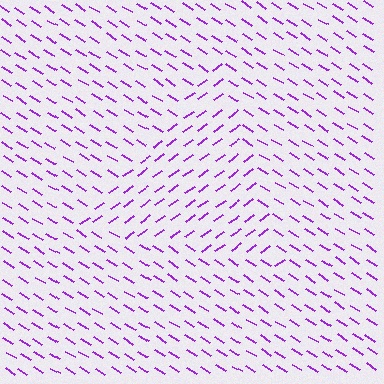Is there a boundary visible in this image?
Yes, there is a texture boundary formed by a change in line orientation.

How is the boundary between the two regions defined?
The boundary is defined purely by a change in line orientation (approximately 68 degrees difference). All lines are the same color and thickness.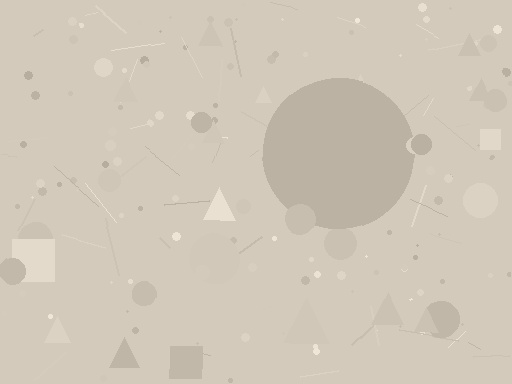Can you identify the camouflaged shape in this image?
The camouflaged shape is a circle.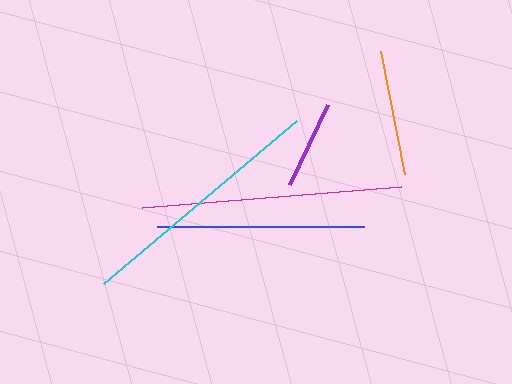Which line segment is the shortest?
The purple line is the shortest at approximately 89 pixels.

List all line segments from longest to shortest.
From longest to shortest: magenta, cyan, blue, orange, purple.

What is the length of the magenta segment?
The magenta segment is approximately 260 pixels long.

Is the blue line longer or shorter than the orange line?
The blue line is longer than the orange line.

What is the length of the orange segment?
The orange segment is approximately 125 pixels long.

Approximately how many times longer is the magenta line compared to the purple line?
The magenta line is approximately 2.9 times the length of the purple line.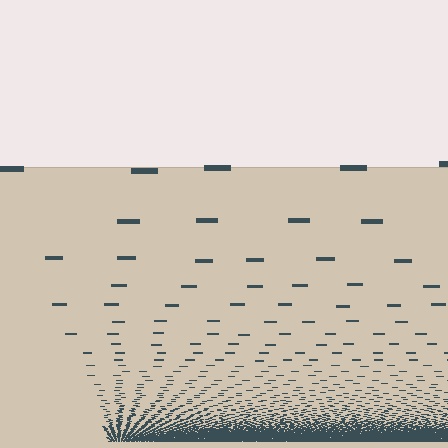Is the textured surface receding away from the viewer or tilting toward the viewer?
The surface appears to tilt toward the viewer. Texture elements get larger and sparser toward the top.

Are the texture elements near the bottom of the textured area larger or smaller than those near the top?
Smaller. The gradient is inverted — elements near the bottom are smaller and denser.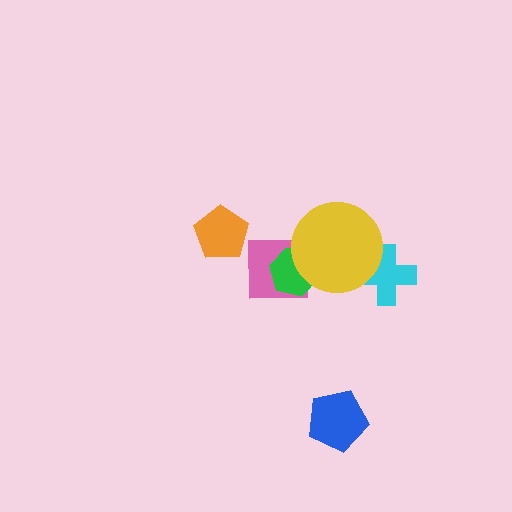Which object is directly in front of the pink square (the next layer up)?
The green hexagon is directly in front of the pink square.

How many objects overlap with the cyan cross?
1 object overlaps with the cyan cross.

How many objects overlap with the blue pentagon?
0 objects overlap with the blue pentagon.